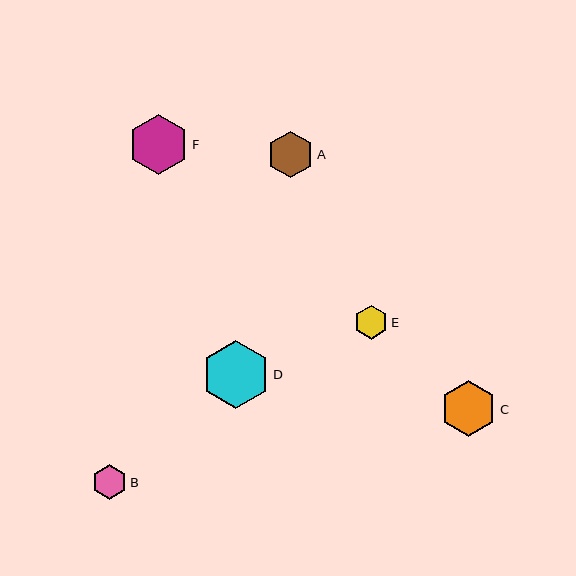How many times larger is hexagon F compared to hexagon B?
Hexagon F is approximately 1.7 times the size of hexagon B.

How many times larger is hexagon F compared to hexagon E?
Hexagon F is approximately 1.7 times the size of hexagon E.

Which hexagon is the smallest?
Hexagon E is the smallest with a size of approximately 34 pixels.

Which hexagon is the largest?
Hexagon D is the largest with a size of approximately 68 pixels.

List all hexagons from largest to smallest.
From largest to smallest: D, F, C, A, B, E.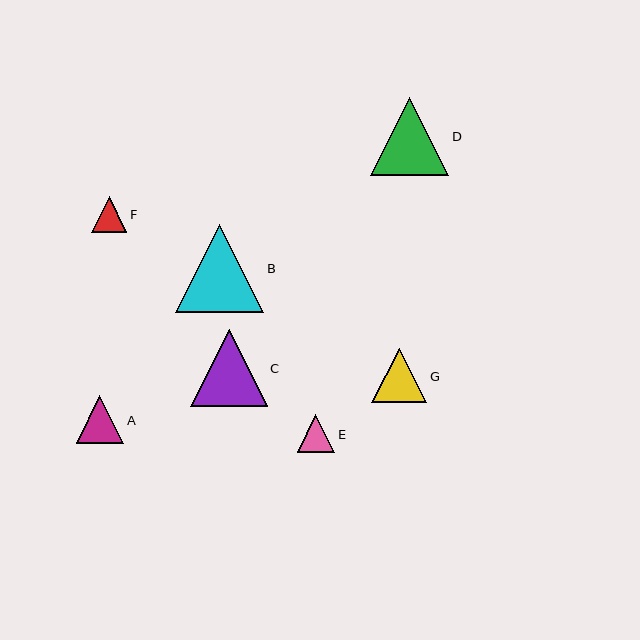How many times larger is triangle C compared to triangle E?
Triangle C is approximately 2.0 times the size of triangle E.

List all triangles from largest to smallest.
From largest to smallest: B, D, C, G, A, E, F.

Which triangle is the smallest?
Triangle F is the smallest with a size of approximately 36 pixels.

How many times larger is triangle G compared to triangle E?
Triangle G is approximately 1.4 times the size of triangle E.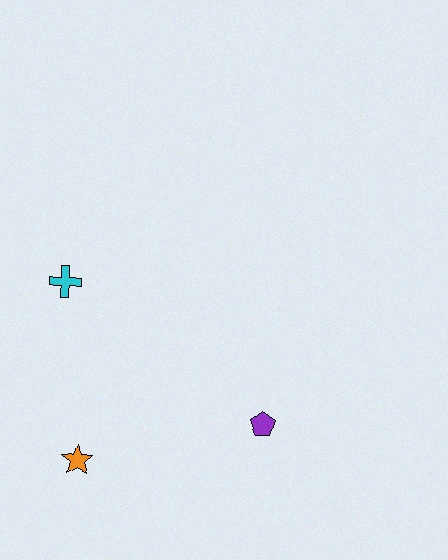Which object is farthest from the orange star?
The purple pentagon is farthest from the orange star.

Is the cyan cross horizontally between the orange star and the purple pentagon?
No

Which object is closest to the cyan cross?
The orange star is closest to the cyan cross.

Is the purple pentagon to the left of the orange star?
No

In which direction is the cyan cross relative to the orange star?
The cyan cross is above the orange star.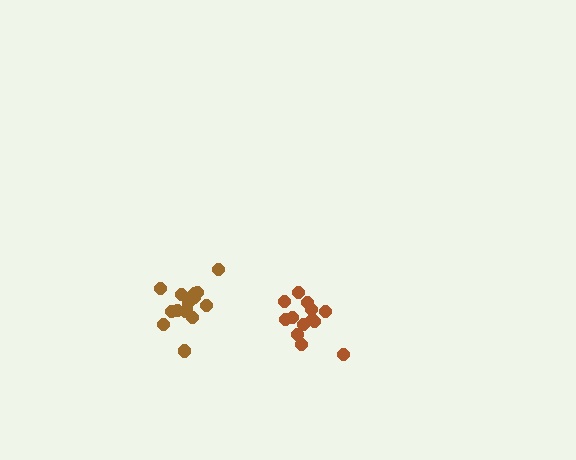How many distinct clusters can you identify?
There are 2 distinct clusters.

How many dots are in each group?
Group 1: 13 dots, Group 2: 15 dots (28 total).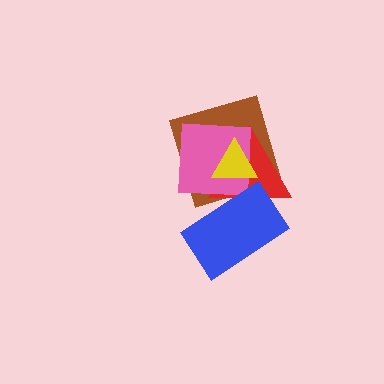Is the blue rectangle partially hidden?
No, no other shape covers it.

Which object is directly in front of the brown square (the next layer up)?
The red triangle is directly in front of the brown square.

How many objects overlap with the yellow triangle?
3 objects overlap with the yellow triangle.